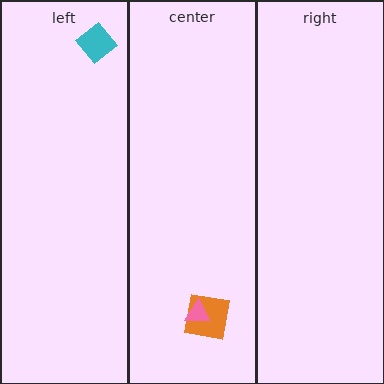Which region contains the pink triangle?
The center region.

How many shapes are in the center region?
2.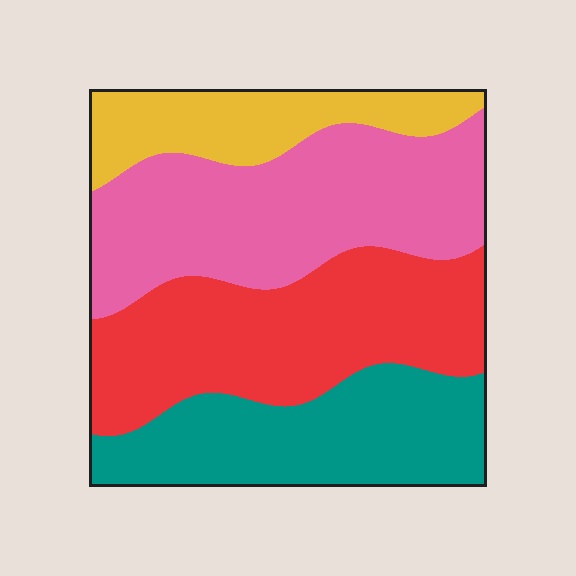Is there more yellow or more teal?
Teal.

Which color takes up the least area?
Yellow, at roughly 15%.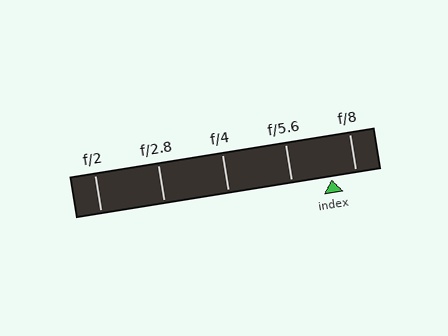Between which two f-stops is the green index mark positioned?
The index mark is between f/5.6 and f/8.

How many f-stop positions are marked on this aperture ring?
There are 5 f-stop positions marked.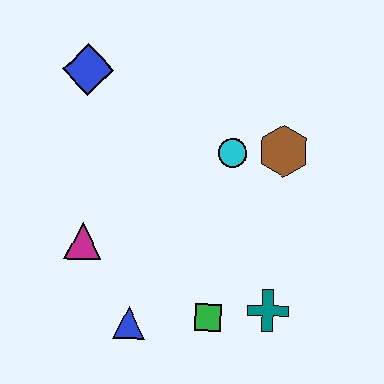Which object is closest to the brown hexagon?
The cyan circle is closest to the brown hexagon.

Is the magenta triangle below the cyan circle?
Yes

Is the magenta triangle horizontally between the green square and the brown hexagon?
No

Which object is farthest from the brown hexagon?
The blue triangle is farthest from the brown hexagon.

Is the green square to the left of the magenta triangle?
No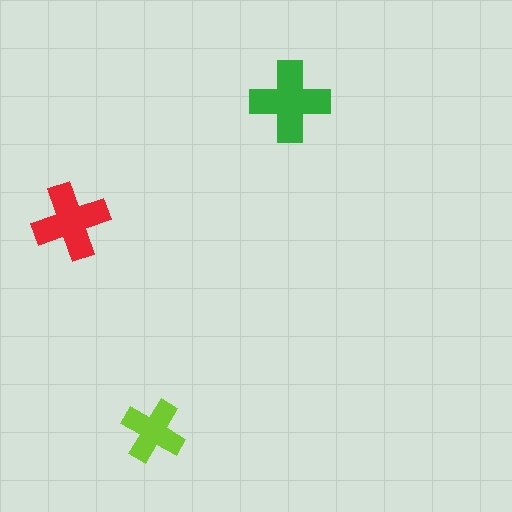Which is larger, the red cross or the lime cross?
The red one.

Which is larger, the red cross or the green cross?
The green one.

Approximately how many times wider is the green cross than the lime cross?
About 1.5 times wider.